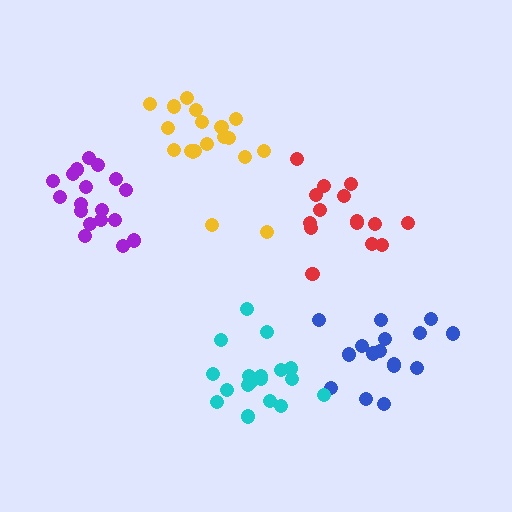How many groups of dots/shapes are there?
There are 5 groups.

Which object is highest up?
The yellow cluster is topmost.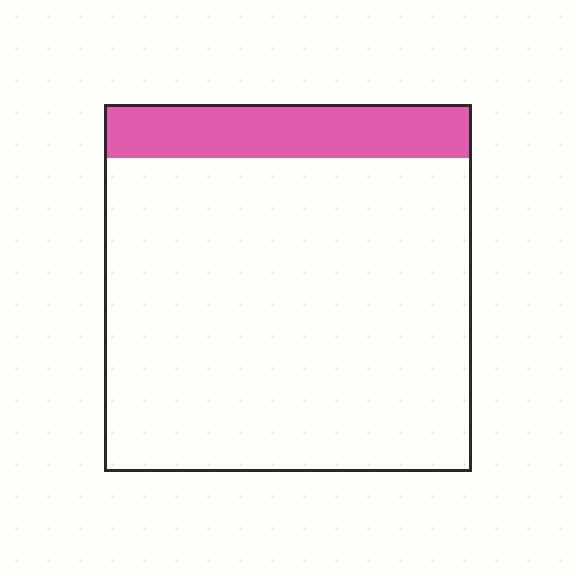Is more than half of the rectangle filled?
No.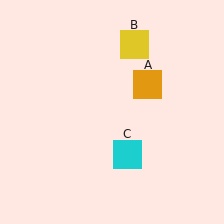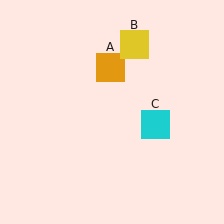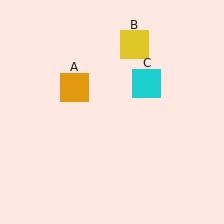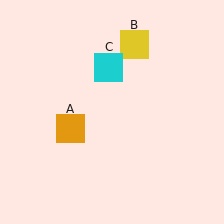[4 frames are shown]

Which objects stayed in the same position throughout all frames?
Yellow square (object B) remained stationary.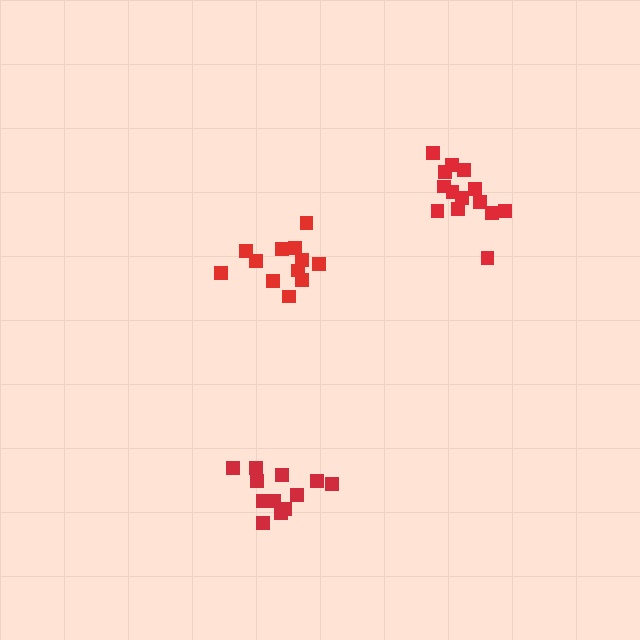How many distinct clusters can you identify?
There are 3 distinct clusters.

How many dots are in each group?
Group 1: 14 dots, Group 2: 12 dots, Group 3: 12 dots (38 total).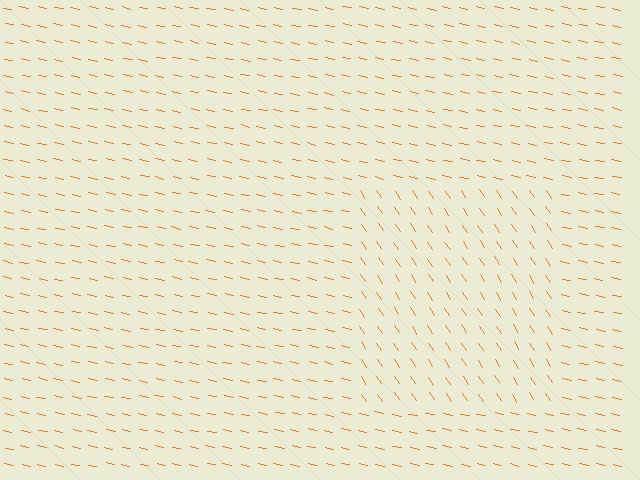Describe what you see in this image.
The image is filled with small orange line segments. A rectangle region in the image has lines oriented differently from the surrounding lines, creating a visible texture boundary.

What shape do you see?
I see a rectangle.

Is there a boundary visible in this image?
Yes, there is a texture boundary formed by a change in line orientation.